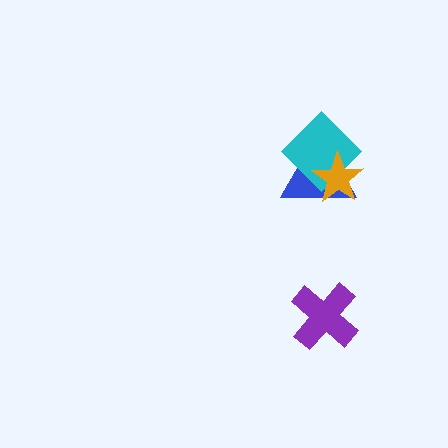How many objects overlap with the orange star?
2 objects overlap with the orange star.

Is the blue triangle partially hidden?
Yes, it is partially covered by another shape.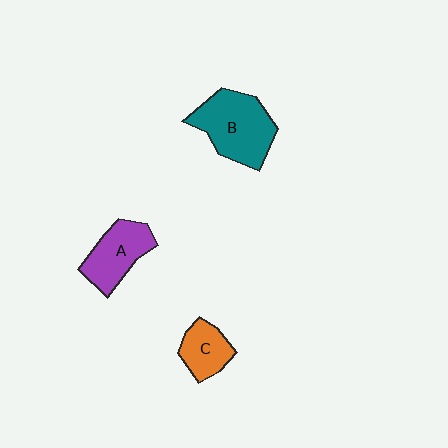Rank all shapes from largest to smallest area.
From largest to smallest: B (teal), A (purple), C (orange).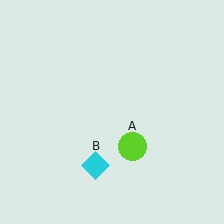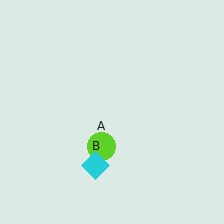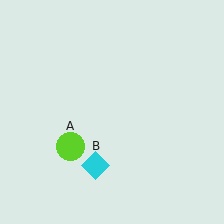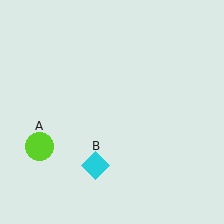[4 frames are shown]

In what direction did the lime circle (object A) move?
The lime circle (object A) moved left.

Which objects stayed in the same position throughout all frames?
Cyan diamond (object B) remained stationary.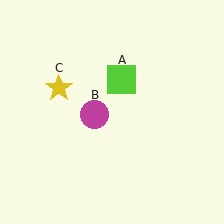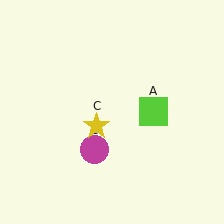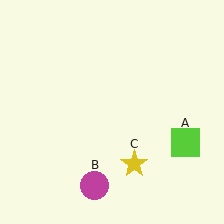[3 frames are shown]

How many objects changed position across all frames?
3 objects changed position: lime square (object A), magenta circle (object B), yellow star (object C).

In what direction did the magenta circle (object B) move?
The magenta circle (object B) moved down.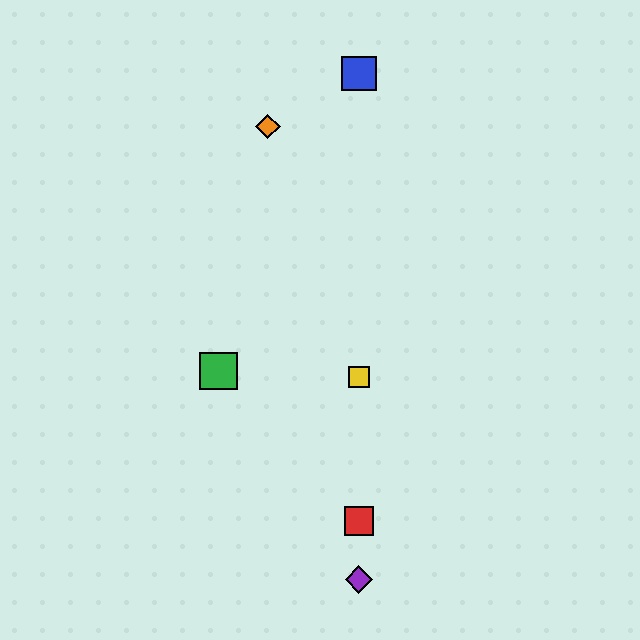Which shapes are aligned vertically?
The red square, the blue square, the yellow square, the purple diamond are aligned vertically.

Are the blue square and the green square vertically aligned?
No, the blue square is at x≈359 and the green square is at x≈218.